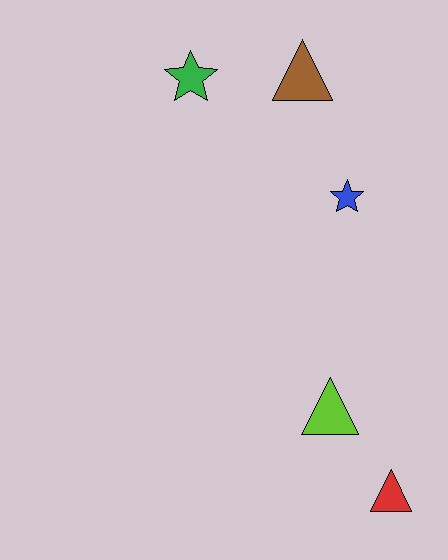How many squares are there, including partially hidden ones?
There are no squares.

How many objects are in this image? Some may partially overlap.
There are 5 objects.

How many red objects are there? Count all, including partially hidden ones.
There is 1 red object.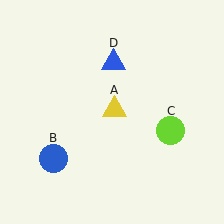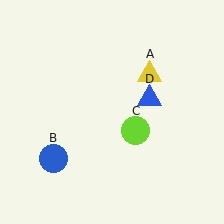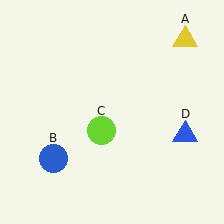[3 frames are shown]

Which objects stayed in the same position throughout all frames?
Blue circle (object B) remained stationary.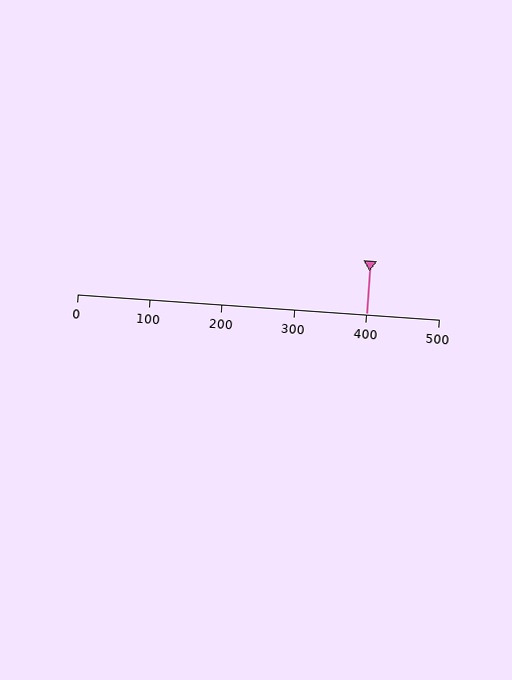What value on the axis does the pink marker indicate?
The marker indicates approximately 400.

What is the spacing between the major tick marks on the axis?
The major ticks are spaced 100 apart.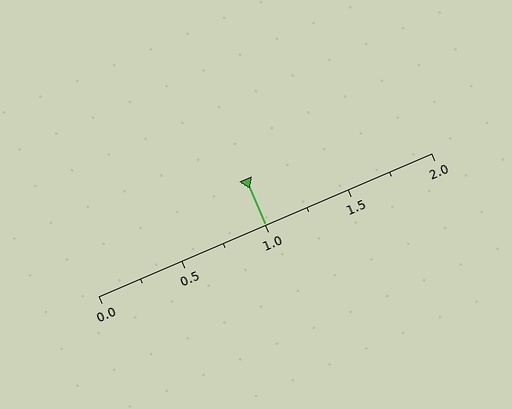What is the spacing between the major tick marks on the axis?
The major ticks are spaced 0.5 apart.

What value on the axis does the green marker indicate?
The marker indicates approximately 1.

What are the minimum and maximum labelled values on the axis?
The axis runs from 0.0 to 2.0.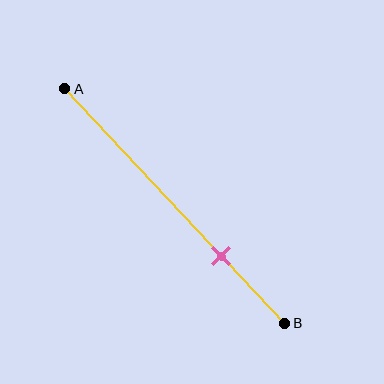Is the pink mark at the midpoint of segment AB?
No, the mark is at about 70% from A, not at the 50% midpoint.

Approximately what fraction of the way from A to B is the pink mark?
The pink mark is approximately 70% of the way from A to B.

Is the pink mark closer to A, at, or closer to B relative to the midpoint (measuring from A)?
The pink mark is closer to point B than the midpoint of segment AB.